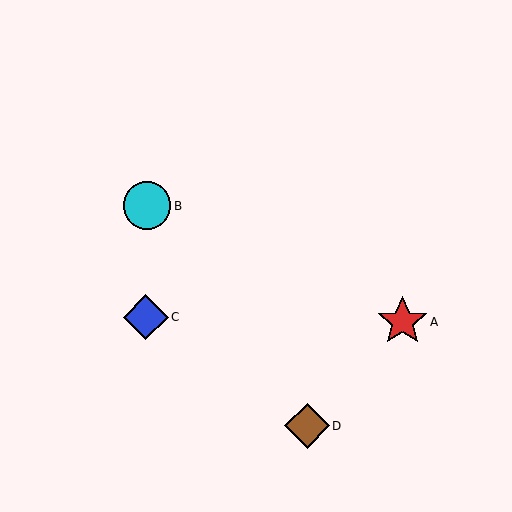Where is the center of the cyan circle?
The center of the cyan circle is at (147, 206).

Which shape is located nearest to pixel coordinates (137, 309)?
The blue diamond (labeled C) at (146, 317) is nearest to that location.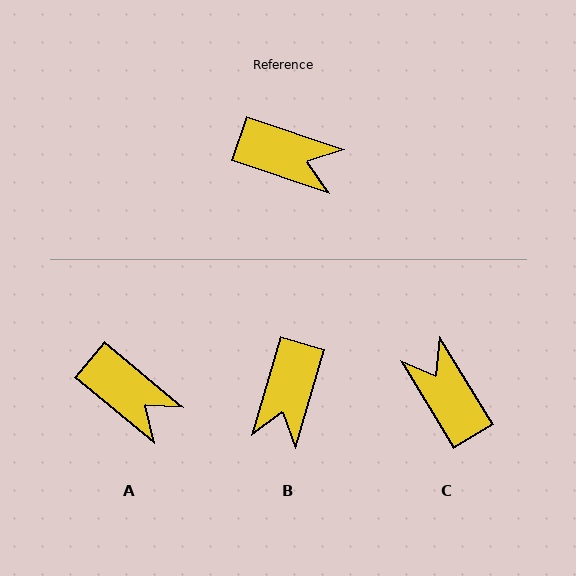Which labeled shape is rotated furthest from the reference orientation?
C, about 140 degrees away.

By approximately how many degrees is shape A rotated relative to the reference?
Approximately 21 degrees clockwise.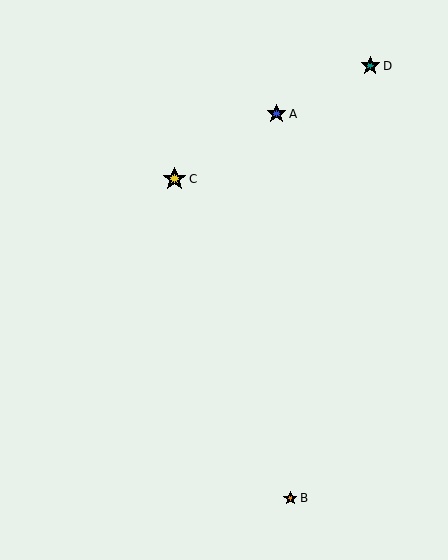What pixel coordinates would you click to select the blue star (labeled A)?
Click at (277, 114) to select the blue star A.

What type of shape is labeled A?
Shape A is a blue star.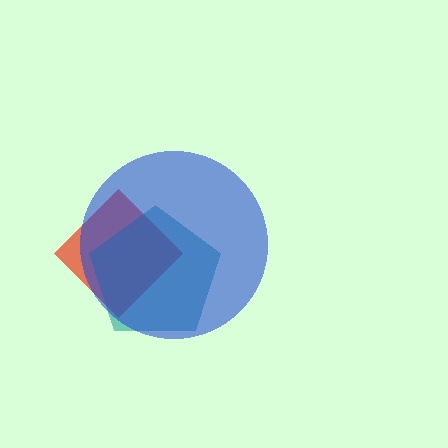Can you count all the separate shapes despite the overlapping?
Yes, there are 3 separate shapes.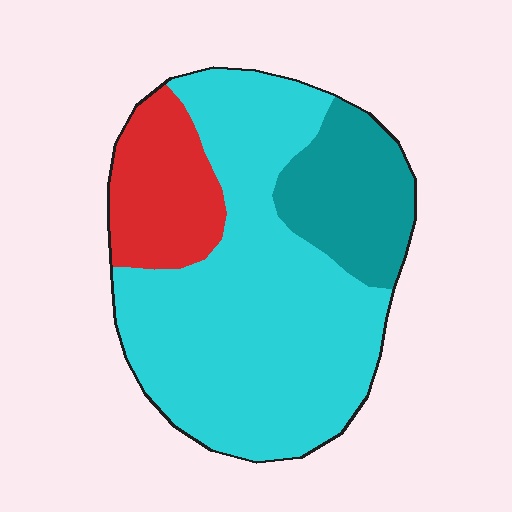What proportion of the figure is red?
Red takes up about one sixth (1/6) of the figure.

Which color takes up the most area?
Cyan, at roughly 65%.